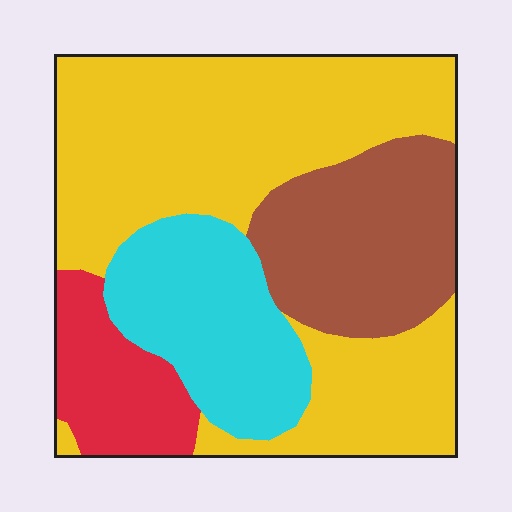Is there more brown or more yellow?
Yellow.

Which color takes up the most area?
Yellow, at roughly 50%.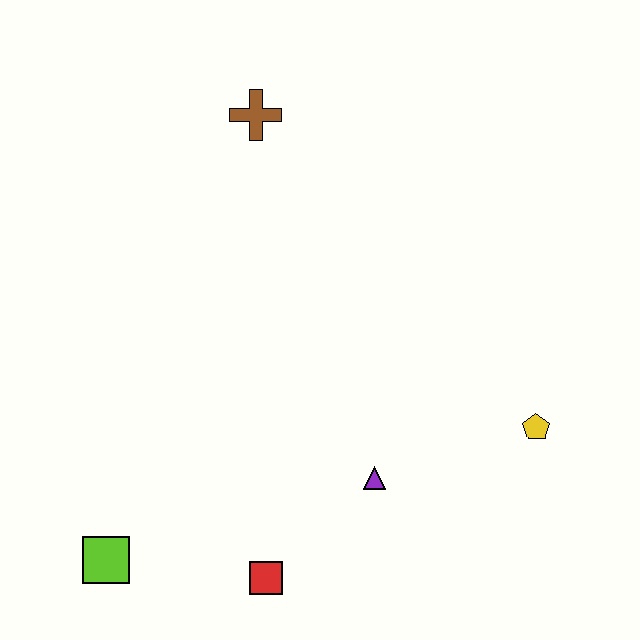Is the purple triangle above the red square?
Yes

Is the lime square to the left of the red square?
Yes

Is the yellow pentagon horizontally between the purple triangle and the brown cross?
No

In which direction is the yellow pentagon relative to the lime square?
The yellow pentagon is to the right of the lime square.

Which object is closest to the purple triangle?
The red square is closest to the purple triangle.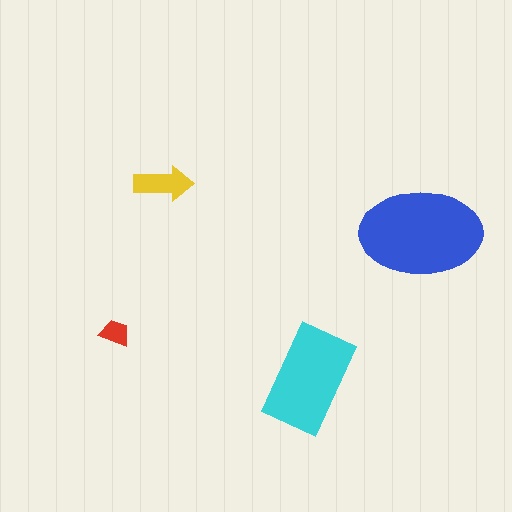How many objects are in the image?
There are 4 objects in the image.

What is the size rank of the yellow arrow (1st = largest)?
3rd.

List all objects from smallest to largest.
The red trapezoid, the yellow arrow, the cyan rectangle, the blue ellipse.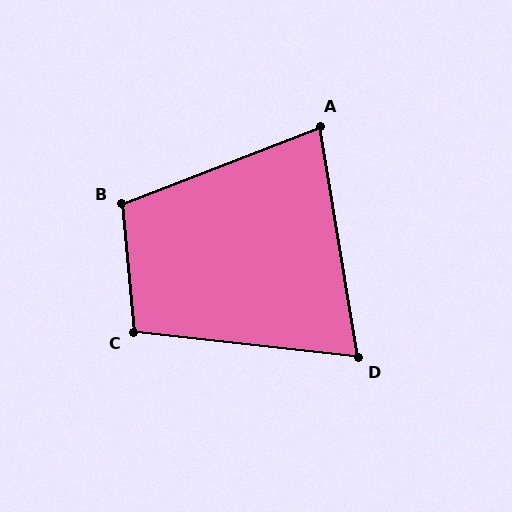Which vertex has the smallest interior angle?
D, at approximately 74 degrees.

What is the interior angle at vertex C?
Approximately 102 degrees (obtuse).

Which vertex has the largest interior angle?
B, at approximately 106 degrees.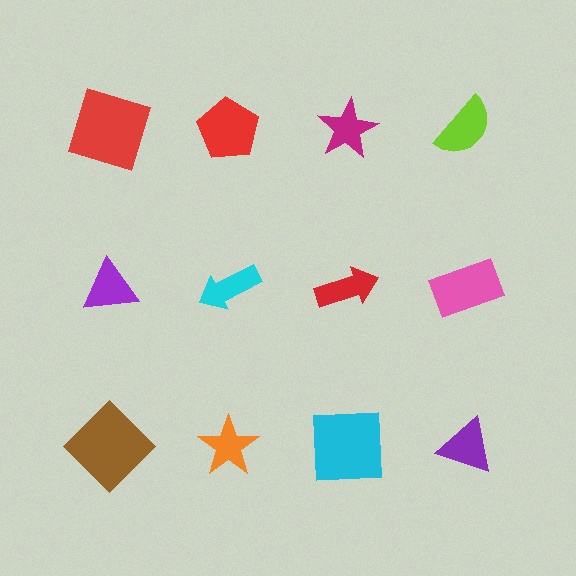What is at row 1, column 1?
A red square.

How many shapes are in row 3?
4 shapes.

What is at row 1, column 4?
A lime semicircle.